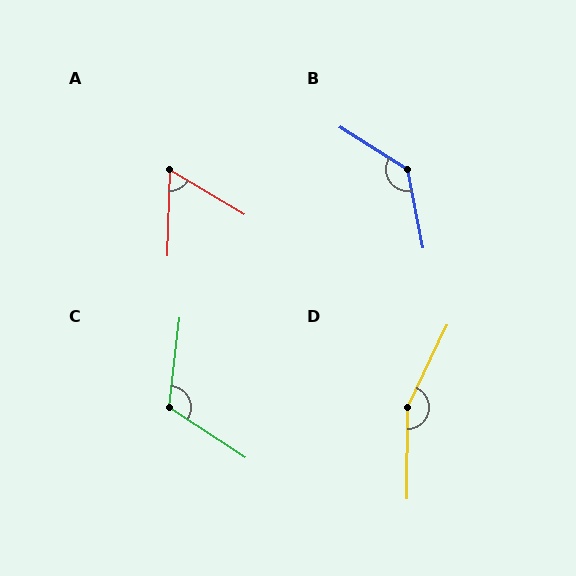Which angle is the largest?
D, at approximately 155 degrees.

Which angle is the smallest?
A, at approximately 61 degrees.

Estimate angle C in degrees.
Approximately 117 degrees.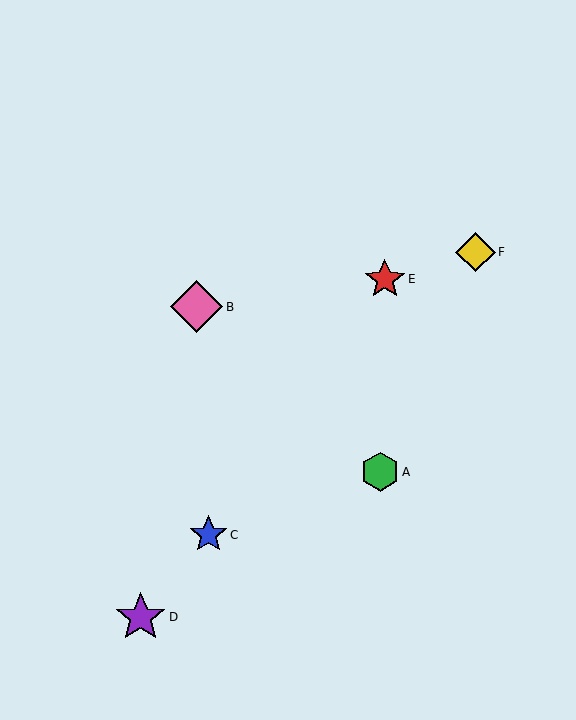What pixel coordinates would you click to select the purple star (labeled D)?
Click at (141, 617) to select the purple star D.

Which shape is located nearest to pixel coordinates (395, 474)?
The green hexagon (labeled A) at (380, 472) is nearest to that location.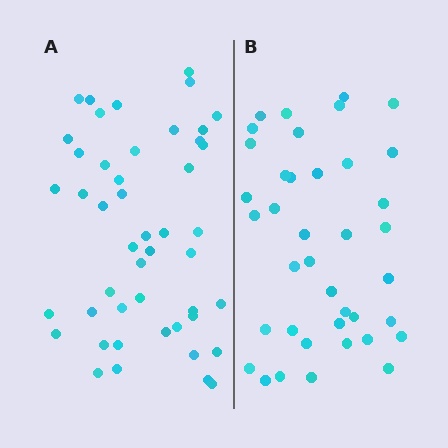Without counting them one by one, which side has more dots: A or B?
Region A (the left region) has more dots.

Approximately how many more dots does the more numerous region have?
Region A has roughly 8 or so more dots than region B.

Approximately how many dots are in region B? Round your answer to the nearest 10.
About 40 dots. (The exact count is 39, which rounds to 40.)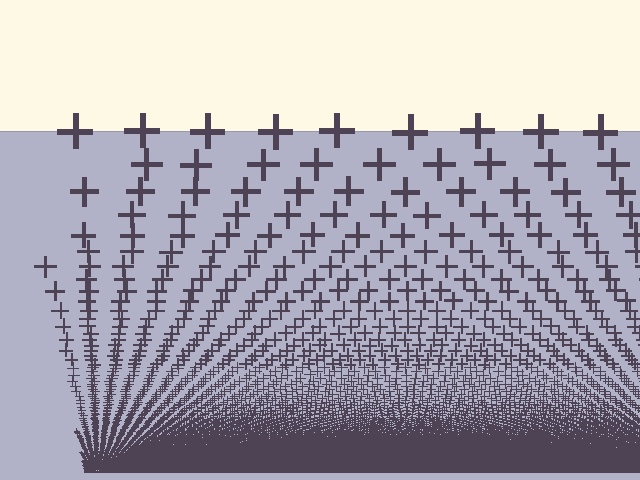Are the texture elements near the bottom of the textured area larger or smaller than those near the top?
Smaller. The gradient is inverted — elements near the bottom are smaller and denser.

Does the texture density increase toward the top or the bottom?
Density increases toward the bottom.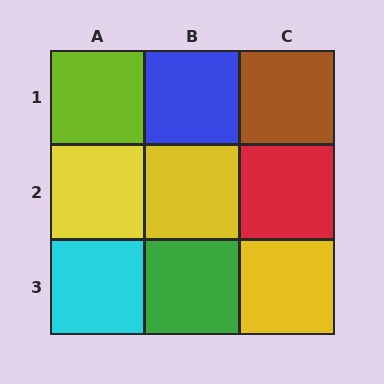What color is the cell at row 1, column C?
Brown.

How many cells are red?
1 cell is red.